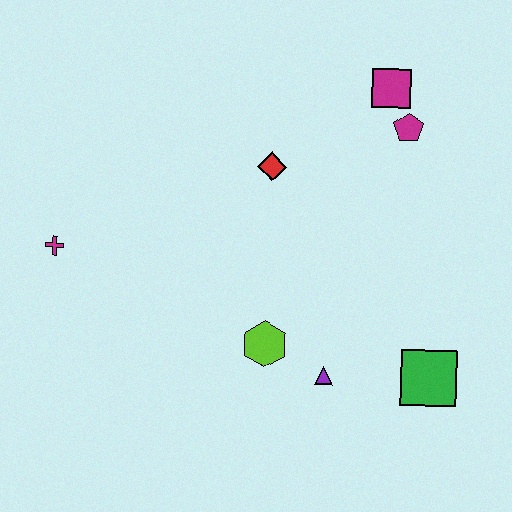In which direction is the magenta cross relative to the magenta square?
The magenta cross is to the left of the magenta square.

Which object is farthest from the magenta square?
The magenta cross is farthest from the magenta square.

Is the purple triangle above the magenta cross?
No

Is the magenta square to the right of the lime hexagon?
Yes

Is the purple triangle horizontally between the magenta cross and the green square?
Yes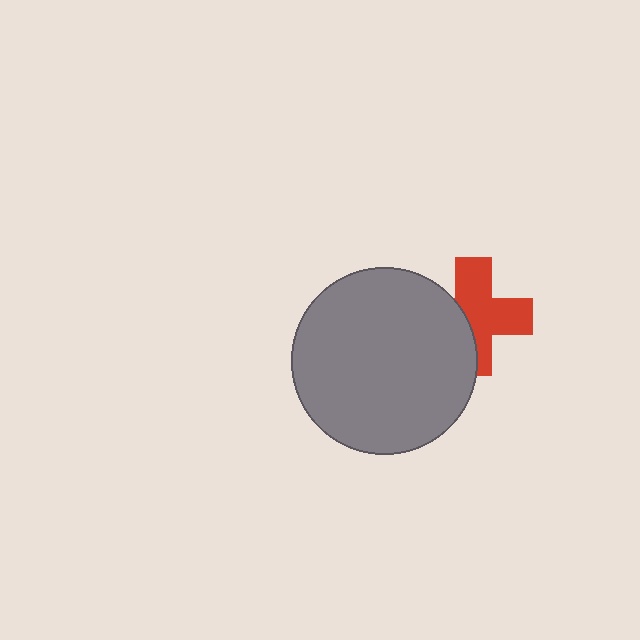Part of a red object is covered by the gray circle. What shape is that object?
It is a cross.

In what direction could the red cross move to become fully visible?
The red cross could move right. That would shift it out from behind the gray circle entirely.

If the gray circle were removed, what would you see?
You would see the complete red cross.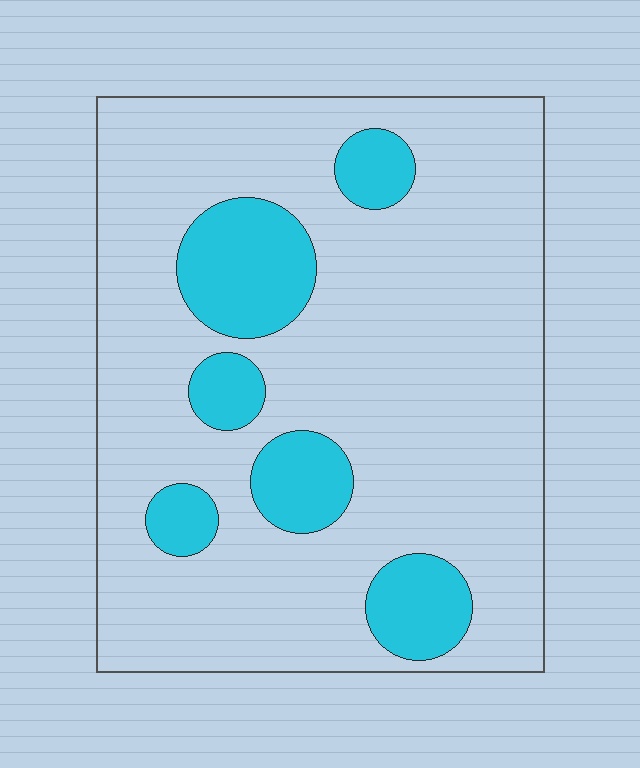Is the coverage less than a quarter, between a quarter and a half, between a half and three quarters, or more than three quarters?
Less than a quarter.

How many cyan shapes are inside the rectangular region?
6.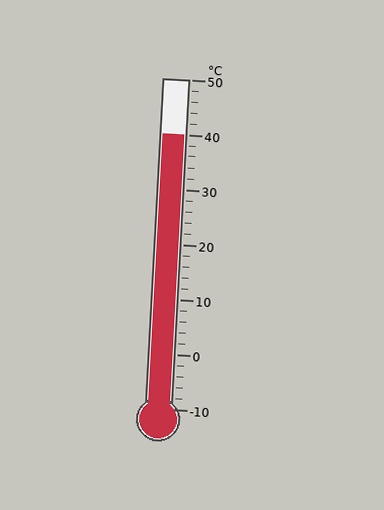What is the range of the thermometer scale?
The thermometer scale ranges from -10°C to 50°C.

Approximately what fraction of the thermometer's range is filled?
The thermometer is filled to approximately 85% of its range.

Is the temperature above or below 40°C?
The temperature is at 40°C.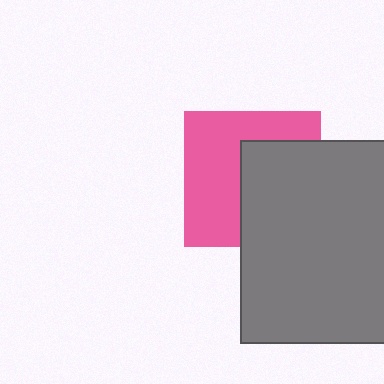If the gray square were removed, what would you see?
You would see the complete pink square.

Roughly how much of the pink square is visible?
About half of it is visible (roughly 53%).